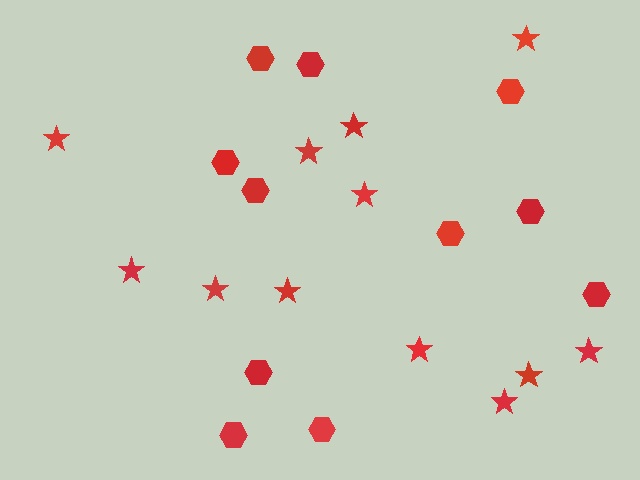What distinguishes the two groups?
There are 2 groups: one group of stars (12) and one group of hexagons (11).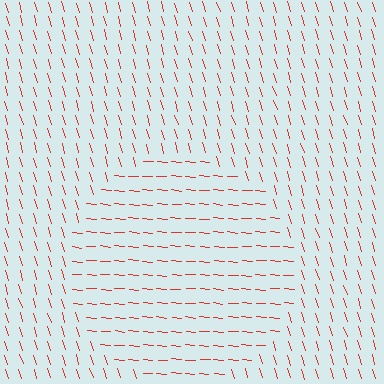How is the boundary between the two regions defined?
The boundary is defined purely by a change in line orientation (approximately 68 degrees difference). All lines are the same color and thickness.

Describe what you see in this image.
The image is filled with small red line segments. A circle region in the image has lines oriented differently from the surrounding lines, creating a visible texture boundary.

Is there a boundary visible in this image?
Yes, there is a texture boundary formed by a change in line orientation.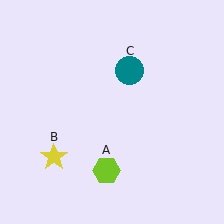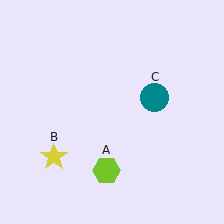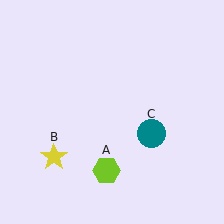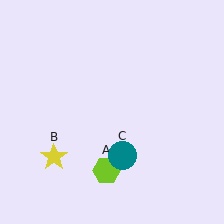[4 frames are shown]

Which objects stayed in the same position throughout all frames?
Lime hexagon (object A) and yellow star (object B) remained stationary.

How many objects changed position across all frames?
1 object changed position: teal circle (object C).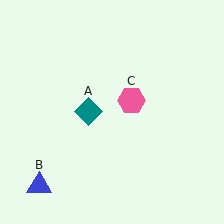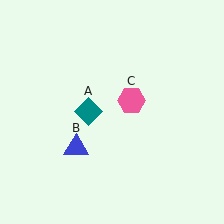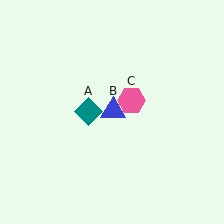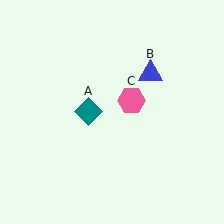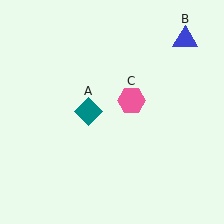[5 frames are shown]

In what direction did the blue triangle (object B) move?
The blue triangle (object B) moved up and to the right.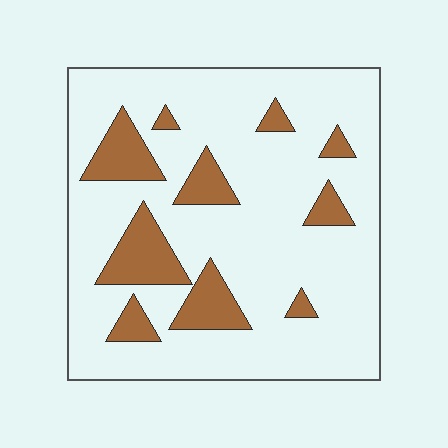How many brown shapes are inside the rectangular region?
10.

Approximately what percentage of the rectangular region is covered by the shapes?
Approximately 20%.